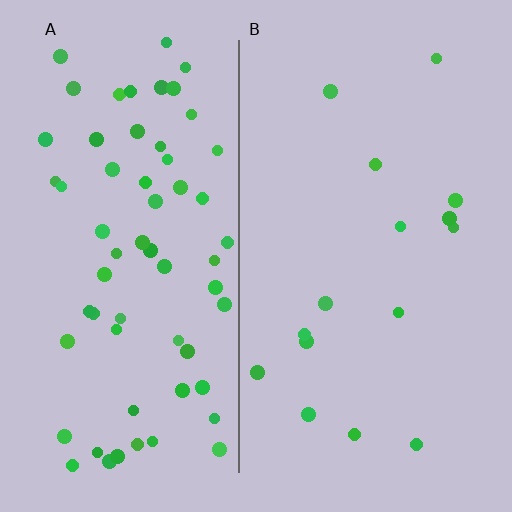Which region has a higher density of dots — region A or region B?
A (the left).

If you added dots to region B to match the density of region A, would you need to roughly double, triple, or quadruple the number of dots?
Approximately quadruple.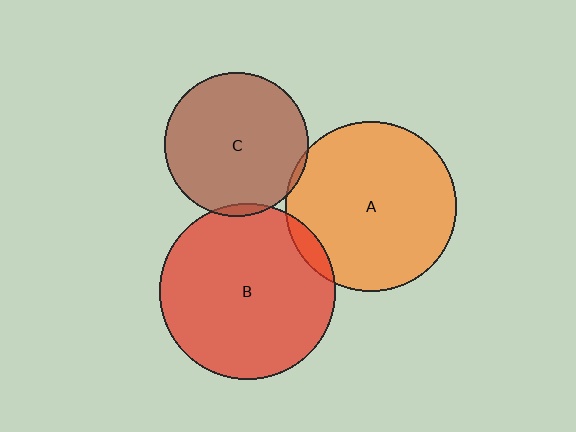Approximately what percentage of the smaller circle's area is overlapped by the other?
Approximately 5%.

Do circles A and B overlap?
Yes.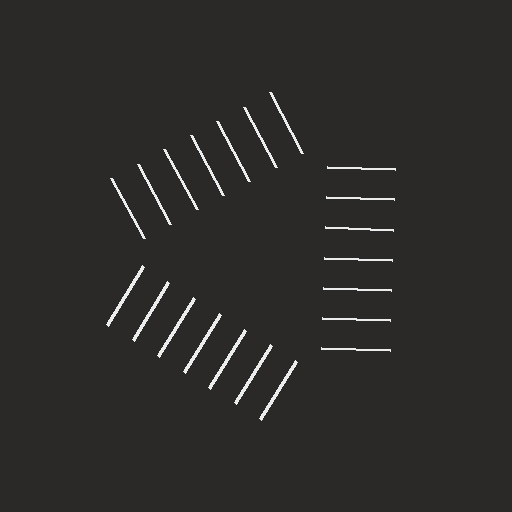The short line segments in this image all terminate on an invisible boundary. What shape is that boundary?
An illusory triangle — the line segments terminate on its edges but no continuous stroke is drawn.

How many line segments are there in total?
21 — 7 along each of the 3 edges.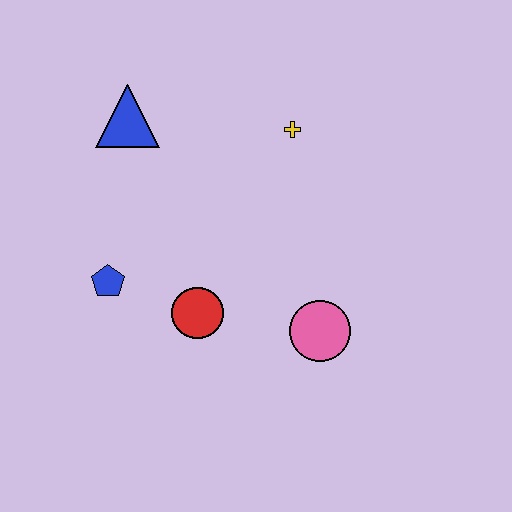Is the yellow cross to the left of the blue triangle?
No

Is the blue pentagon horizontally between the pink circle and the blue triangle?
No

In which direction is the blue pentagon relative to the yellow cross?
The blue pentagon is to the left of the yellow cross.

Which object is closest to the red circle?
The blue pentagon is closest to the red circle.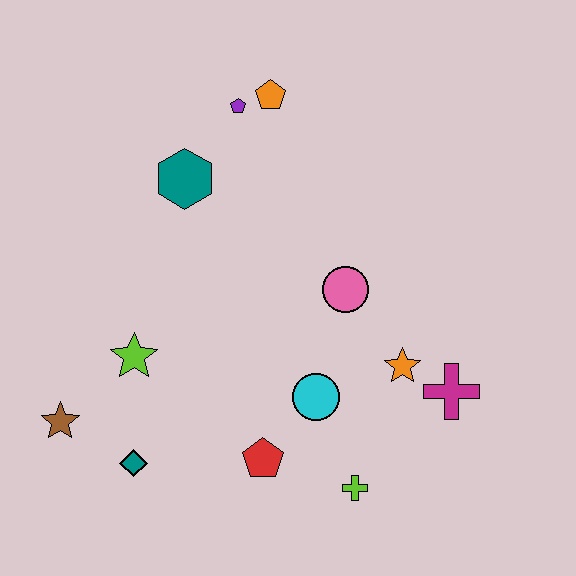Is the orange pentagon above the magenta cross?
Yes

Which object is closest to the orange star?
The magenta cross is closest to the orange star.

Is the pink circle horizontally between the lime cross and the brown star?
Yes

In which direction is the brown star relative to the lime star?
The brown star is to the left of the lime star.